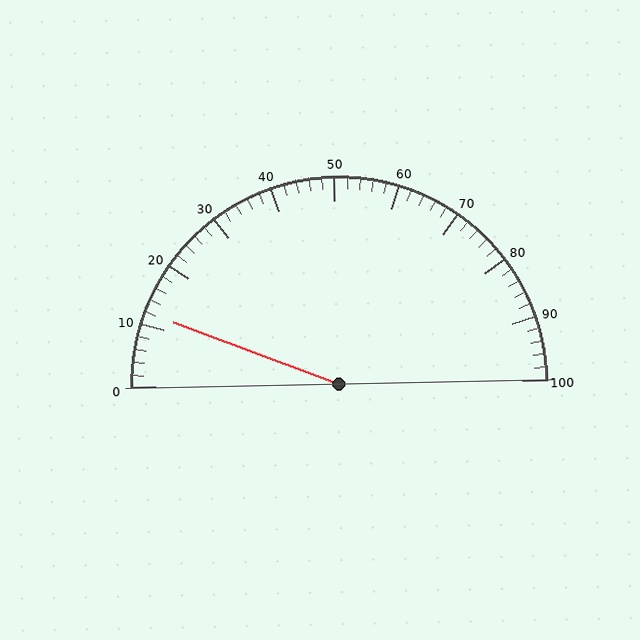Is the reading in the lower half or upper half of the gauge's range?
The reading is in the lower half of the range (0 to 100).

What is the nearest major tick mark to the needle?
The nearest major tick mark is 10.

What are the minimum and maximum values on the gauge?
The gauge ranges from 0 to 100.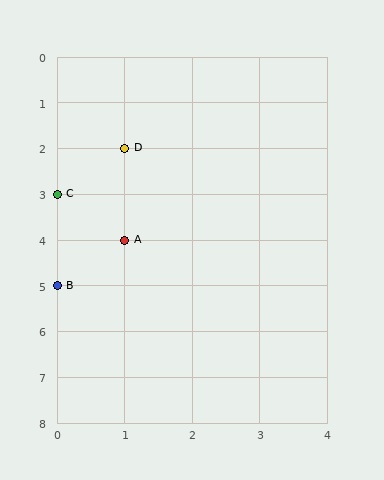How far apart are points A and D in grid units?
Points A and D are 2 rows apart.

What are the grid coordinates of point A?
Point A is at grid coordinates (1, 4).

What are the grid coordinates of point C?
Point C is at grid coordinates (0, 3).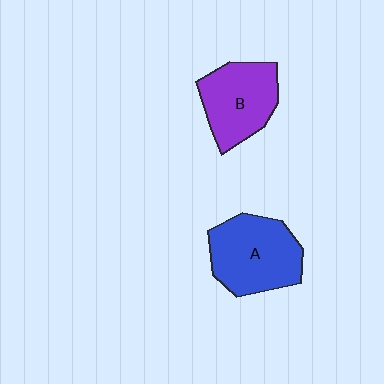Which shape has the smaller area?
Shape B (purple).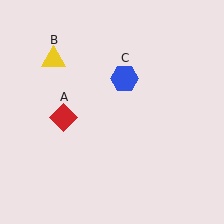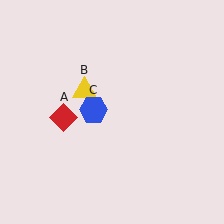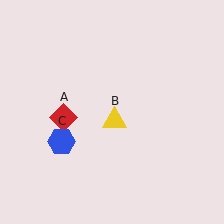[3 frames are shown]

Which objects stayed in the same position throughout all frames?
Red diamond (object A) remained stationary.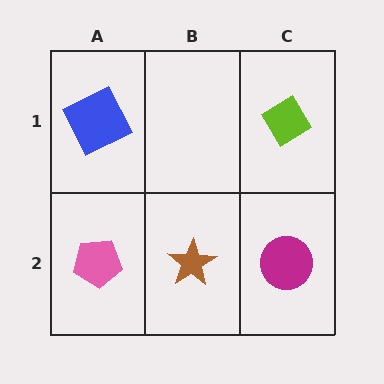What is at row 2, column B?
A brown star.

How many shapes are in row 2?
3 shapes.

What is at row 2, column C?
A magenta circle.